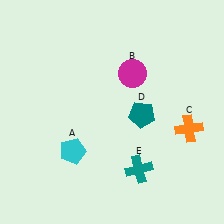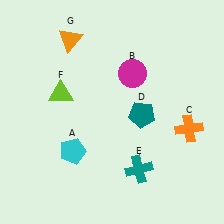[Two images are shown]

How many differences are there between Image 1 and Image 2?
There are 2 differences between the two images.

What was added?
A lime triangle (F), an orange triangle (G) were added in Image 2.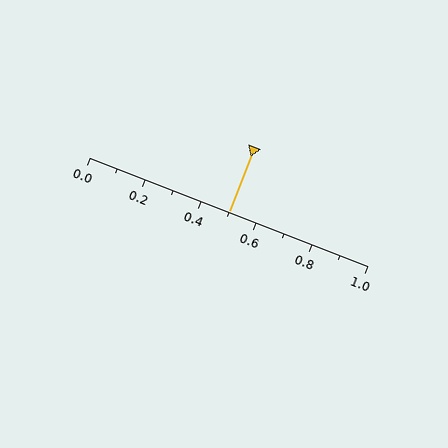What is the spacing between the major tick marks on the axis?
The major ticks are spaced 0.2 apart.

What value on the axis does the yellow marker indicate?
The marker indicates approximately 0.5.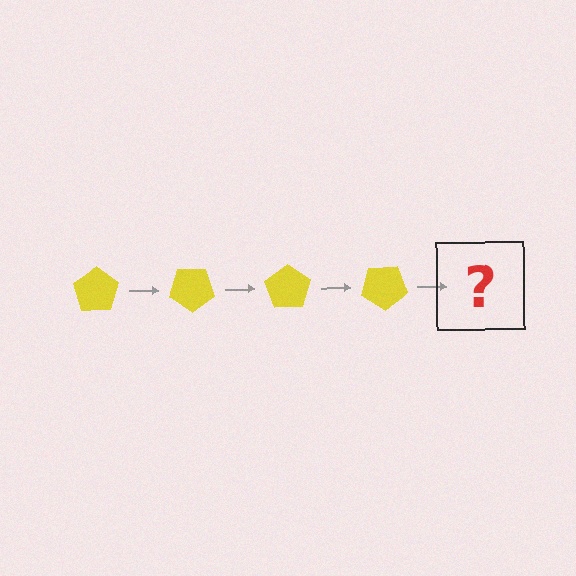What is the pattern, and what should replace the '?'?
The pattern is that the pentagon rotates 35 degrees each step. The '?' should be a yellow pentagon rotated 140 degrees.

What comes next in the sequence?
The next element should be a yellow pentagon rotated 140 degrees.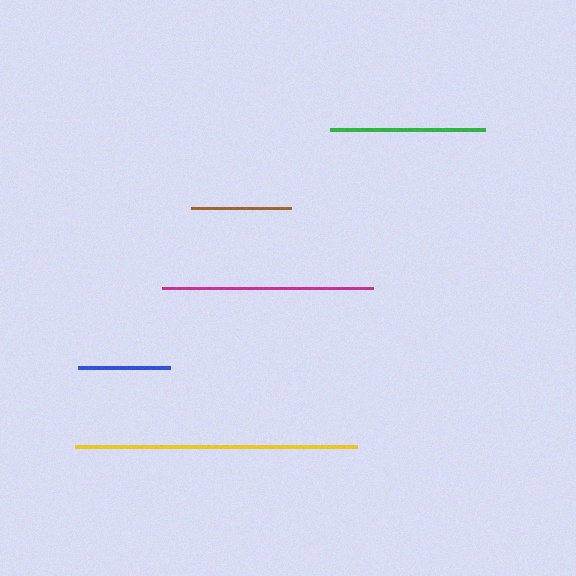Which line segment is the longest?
The yellow line is the longest at approximately 282 pixels.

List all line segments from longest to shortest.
From longest to shortest: yellow, magenta, green, brown, blue.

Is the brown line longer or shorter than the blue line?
The brown line is longer than the blue line.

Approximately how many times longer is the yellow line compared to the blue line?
The yellow line is approximately 3.1 times the length of the blue line.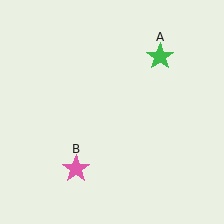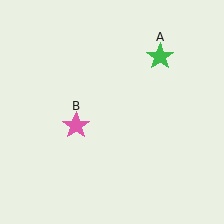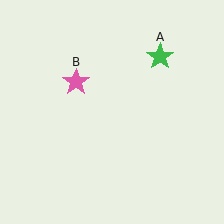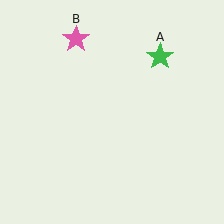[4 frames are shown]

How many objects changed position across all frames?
1 object changed position: pink star (object B).